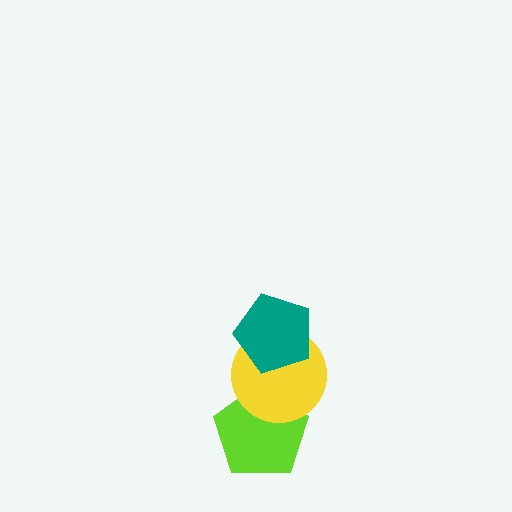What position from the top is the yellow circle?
The yellow circle is 2nd from the top.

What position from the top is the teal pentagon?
The teal pentagon is 1st from the top.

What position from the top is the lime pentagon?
The lime pentagon is 3rd from the top.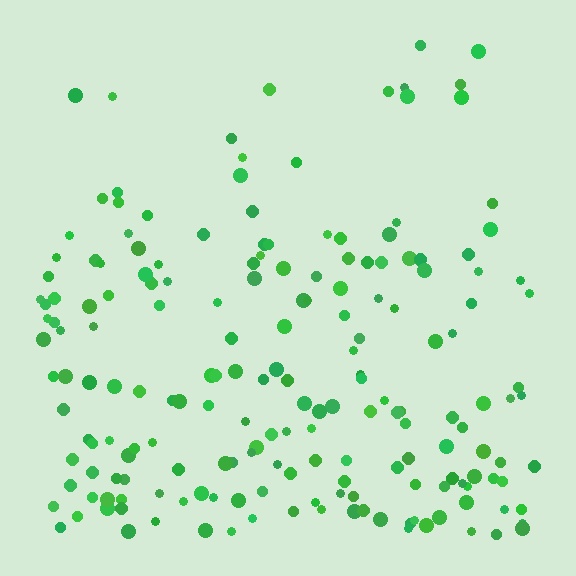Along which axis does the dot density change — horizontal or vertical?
Vertical.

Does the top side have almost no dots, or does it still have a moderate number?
Still a moderate number, just noticeably fewer than the bottom.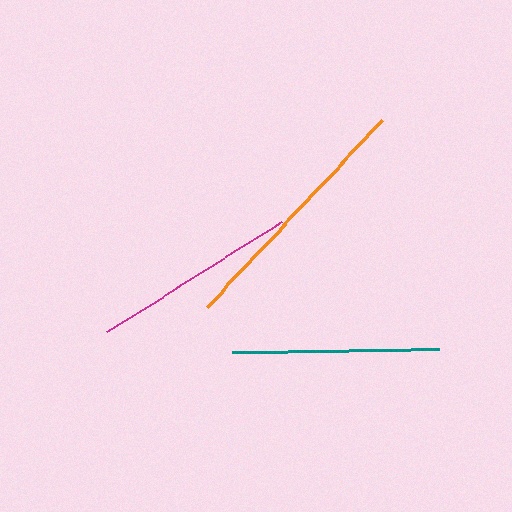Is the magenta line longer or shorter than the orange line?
The orange line is longer than the magenta line.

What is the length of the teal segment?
The teal segment is approximately 208 pixels long.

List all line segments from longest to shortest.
From longest to shortest: orange, teal, magenta.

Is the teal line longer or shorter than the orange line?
The orange line is longer than the teal line.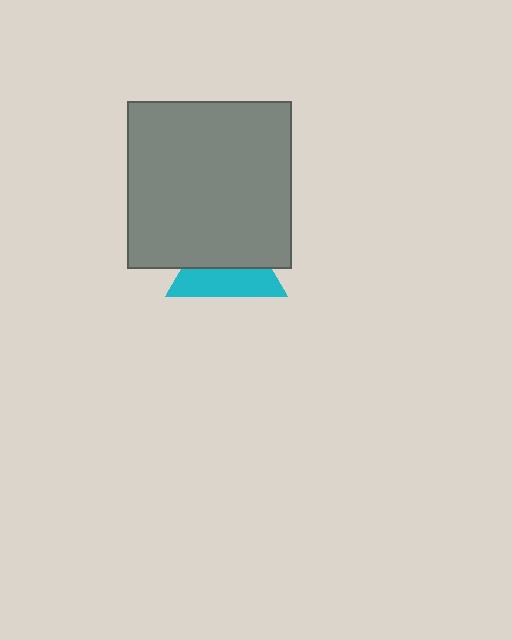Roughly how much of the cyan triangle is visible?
About half of it is visible (roughly 46%).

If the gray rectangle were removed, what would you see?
You would see the complete cyan triangle.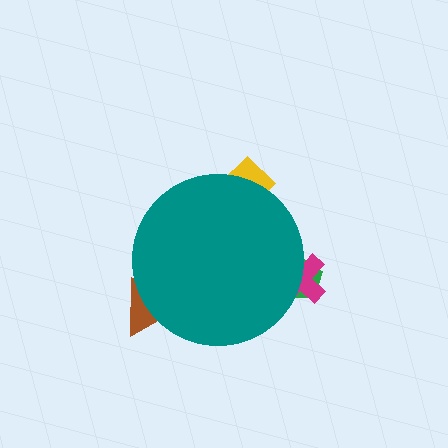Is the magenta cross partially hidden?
Yes, the magenta cross is partially hidden behind the teal circle.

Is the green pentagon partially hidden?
Yes, the green pentagon is partially hidden behind the teal circle.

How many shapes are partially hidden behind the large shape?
4 shapes are partially hidden.